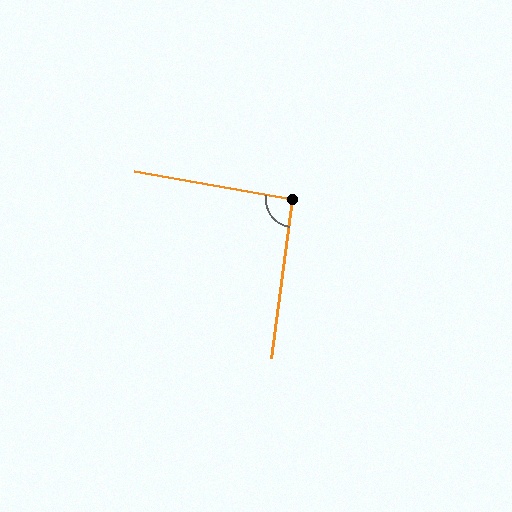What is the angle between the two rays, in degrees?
Approximately 92 degrees.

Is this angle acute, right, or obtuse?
It is approximately a right angle.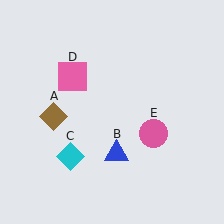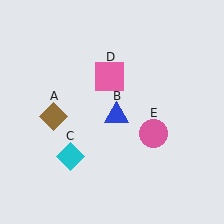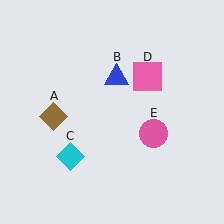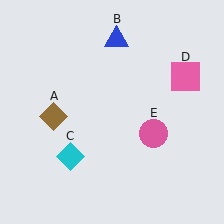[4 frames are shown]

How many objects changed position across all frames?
2 objects changed position: blue triangle (object B), pink square (object D).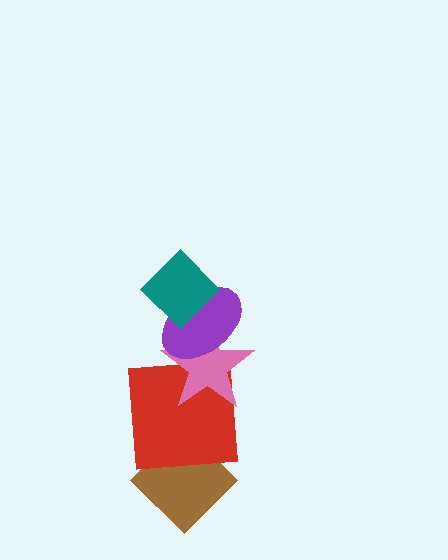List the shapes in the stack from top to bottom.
From top to bottom: the teal diamond, the purple ellipse, the pink star, the red square, the brown diamond.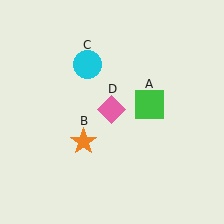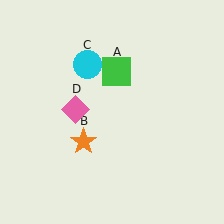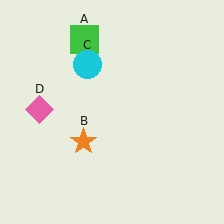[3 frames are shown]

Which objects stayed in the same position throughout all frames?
Orange star (object B) and cyan circle (object C) remained stationary.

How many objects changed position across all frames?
2 objects changed position: green square (object A), pink diamond (object D).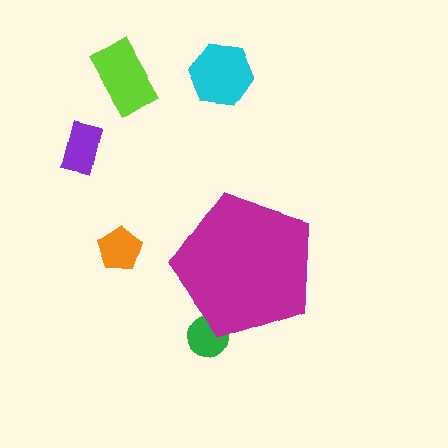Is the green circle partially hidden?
Yes, the green circle is partially hidden behind the magenta pentagon.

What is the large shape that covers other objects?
A magenta pentagon.